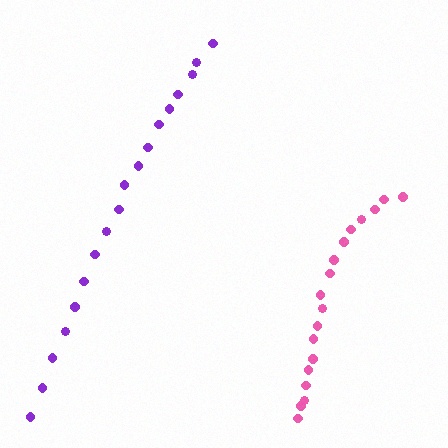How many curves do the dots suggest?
There are 2 distinct paths.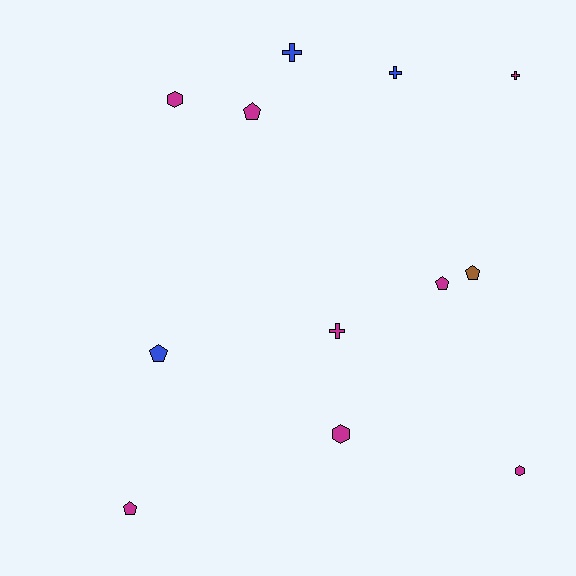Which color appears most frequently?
Magenta, with 8 objects.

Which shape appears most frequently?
Pentagon, with 5 objects.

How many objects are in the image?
There are 12 objects.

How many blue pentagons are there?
There is 1 blue pentagon.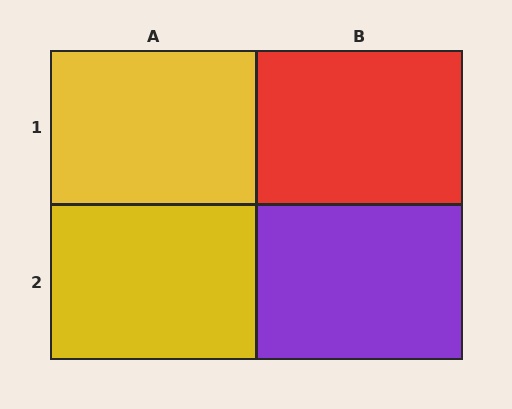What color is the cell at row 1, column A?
Yellow.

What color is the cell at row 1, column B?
Red.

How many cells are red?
1 cell is red.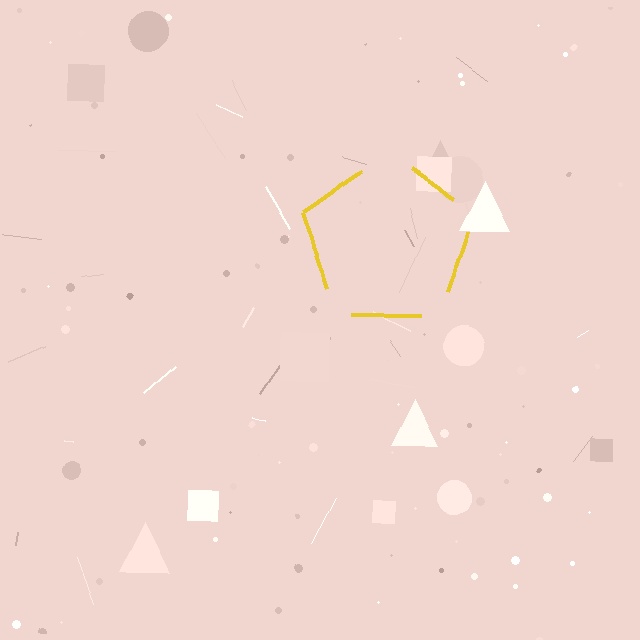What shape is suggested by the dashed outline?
The dashed outline suggests a pentagon.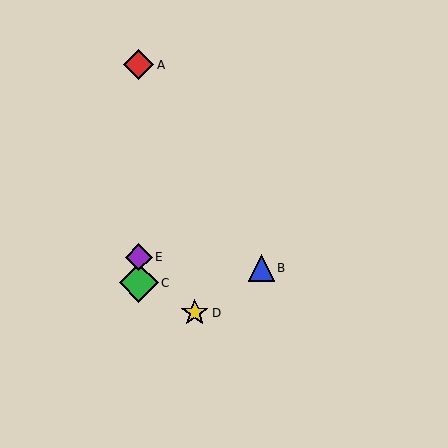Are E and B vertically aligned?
No, E is at x≈139 and B is at x≈261.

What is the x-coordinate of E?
Object E is at x≈139.